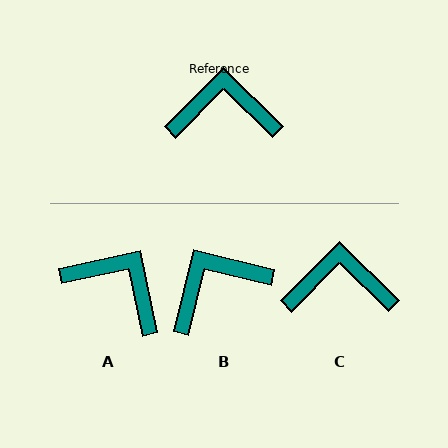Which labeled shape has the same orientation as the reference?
C.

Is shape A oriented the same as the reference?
No, it is off by about 33 degrees.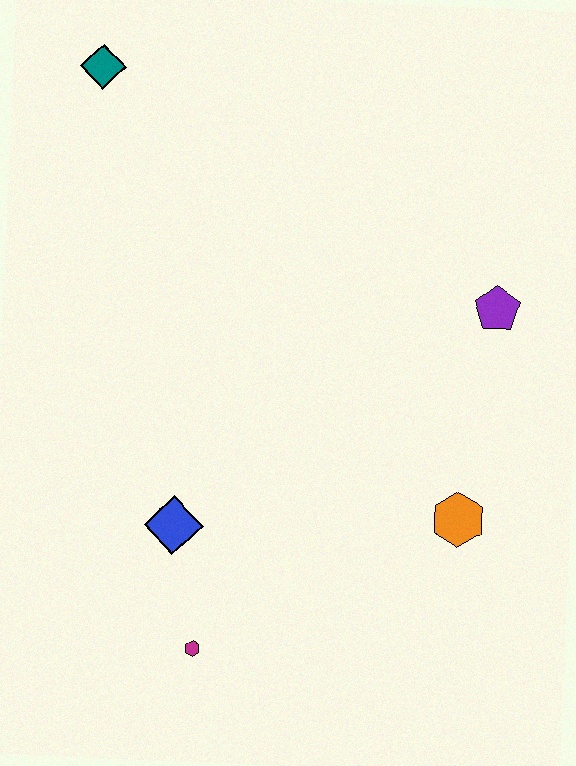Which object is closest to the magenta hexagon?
The blue diamond is closest to the magenta hexagon.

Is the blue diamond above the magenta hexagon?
Yes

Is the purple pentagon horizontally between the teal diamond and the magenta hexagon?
No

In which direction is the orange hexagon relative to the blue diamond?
The orange hexagon is to the right of the blue diamond.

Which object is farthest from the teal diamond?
The magenta hexagon is farthest from the teal diamond.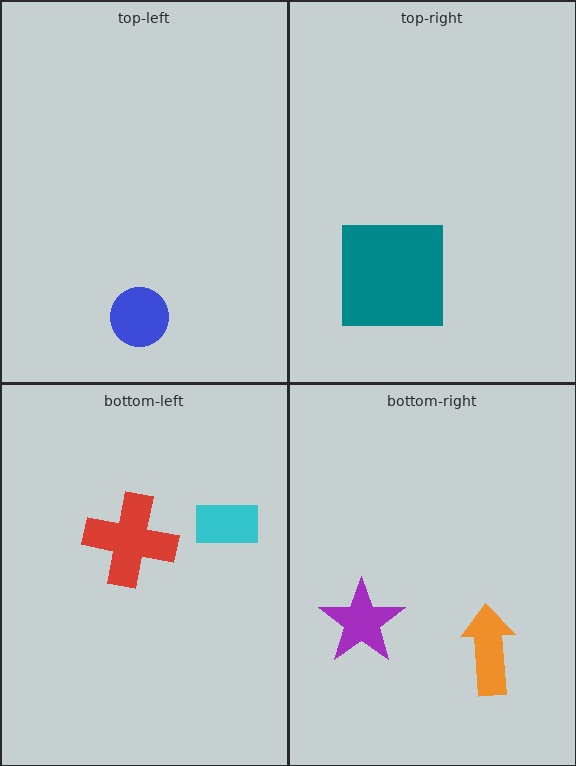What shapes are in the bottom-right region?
The orange arrow, the purple star.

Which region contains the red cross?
The bottom-left region.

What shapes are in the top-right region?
The teal square.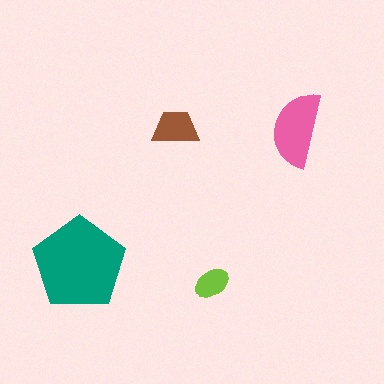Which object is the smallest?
The lime ellipse.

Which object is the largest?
The teal pentagon.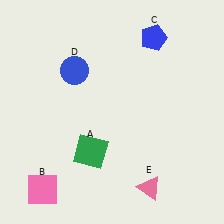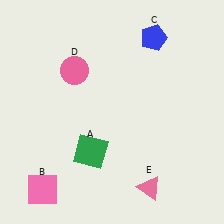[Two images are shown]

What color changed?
The circle (D) changed from blue in Image 1 to pink in Image 2.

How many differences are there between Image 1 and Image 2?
There is 1 difference between the two images.